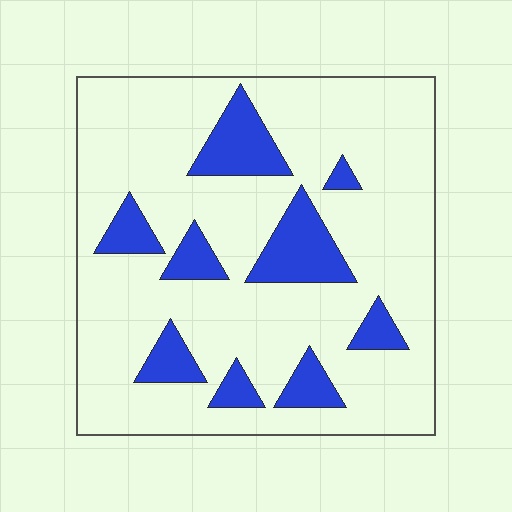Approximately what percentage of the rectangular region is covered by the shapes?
Approximately 20%.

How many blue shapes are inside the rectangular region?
9.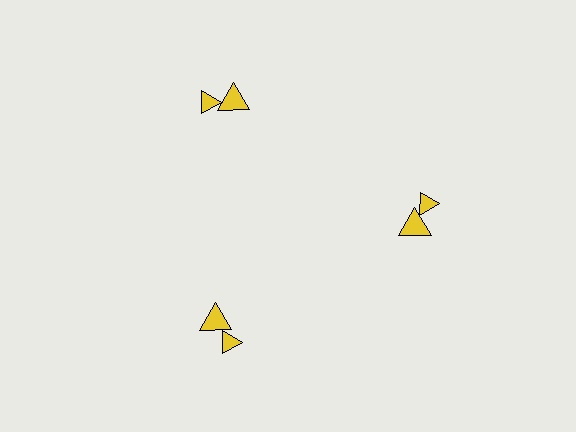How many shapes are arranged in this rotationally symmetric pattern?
There are 6 shapes, arranged in 3 groups of 2.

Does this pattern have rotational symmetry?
Yes, this pattern has 3-fold rotational symmetry. It looks the same after rotating 120 degrees around the center.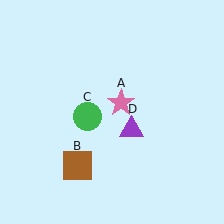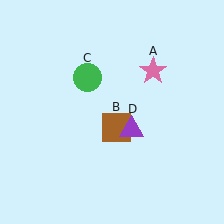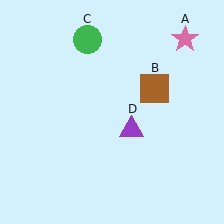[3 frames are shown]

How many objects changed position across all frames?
3 objects changed position: pink star (object A), brown square (object B), green circle (object C).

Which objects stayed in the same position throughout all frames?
Purple triangle (object D) remained stationary.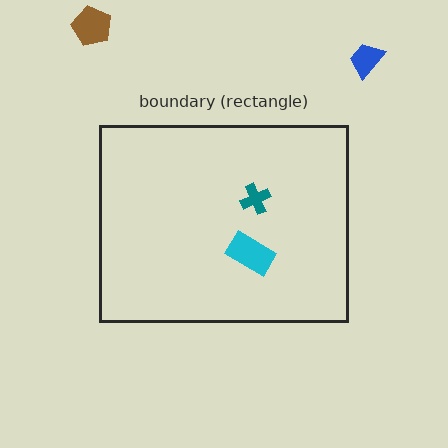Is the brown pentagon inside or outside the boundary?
Outside.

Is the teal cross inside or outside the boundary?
Inside.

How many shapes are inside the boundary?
2 inside, 2 outside.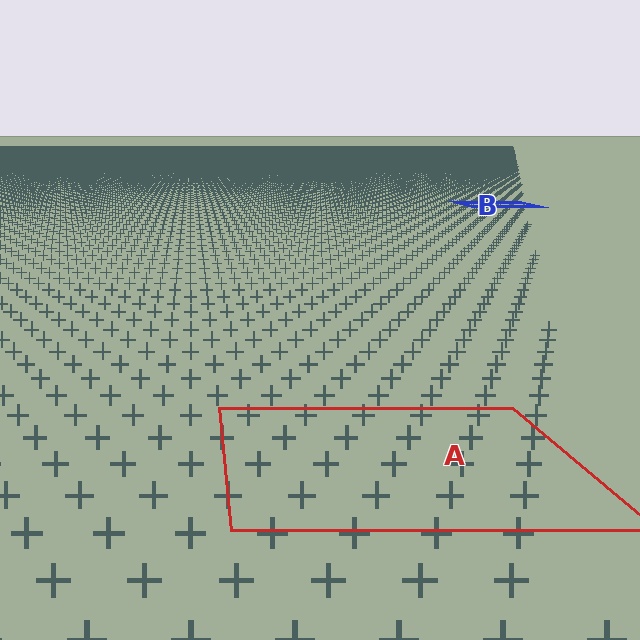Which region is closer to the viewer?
Region A is closer. The texture elements there are larger and more spread out.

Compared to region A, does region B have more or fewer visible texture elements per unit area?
Region B has more texture elements per unit area — they are packed more densely because it is farther away.